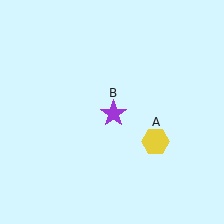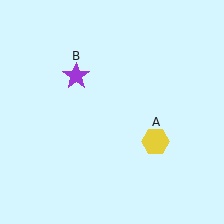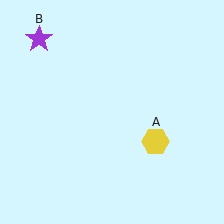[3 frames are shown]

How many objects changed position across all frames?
1 object changed position: purple star (object B).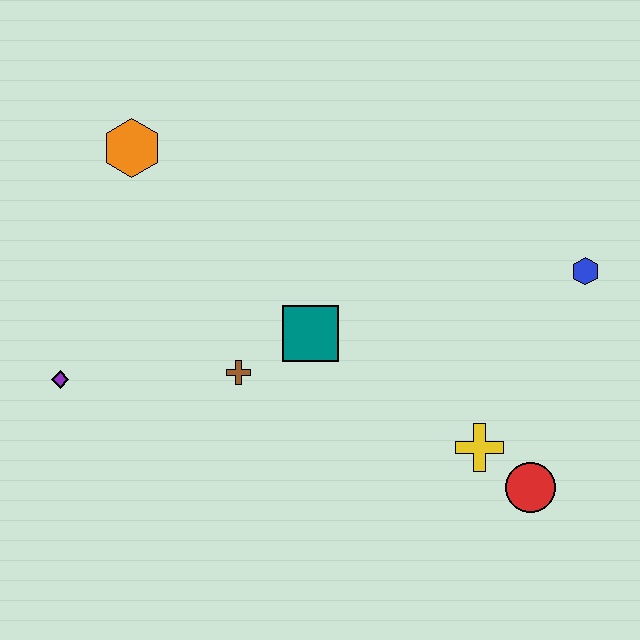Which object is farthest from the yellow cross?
The orange hexagon is farthest from the yellow cross.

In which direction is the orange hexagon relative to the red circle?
The orange hexagon is to the left of the red circle.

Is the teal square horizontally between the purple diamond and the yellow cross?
Yes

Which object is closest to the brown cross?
The teal square is closest to the brown cross.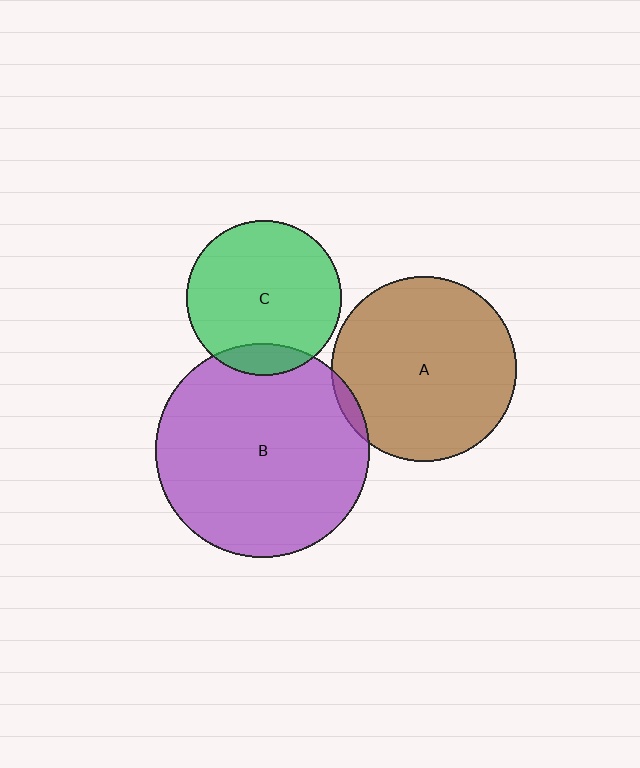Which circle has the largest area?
Circle B (purple).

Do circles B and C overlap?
Yes.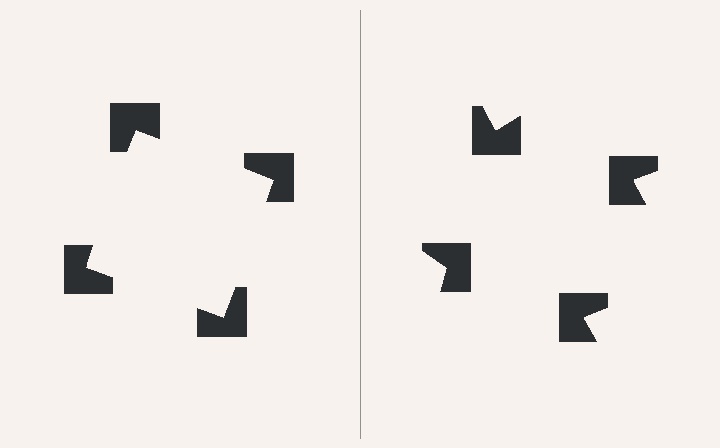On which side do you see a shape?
An illusory square appears on the left side. On the right side the wedge cuts are rotated, so no coherent shape forms.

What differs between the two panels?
The notched squares are positioned identically on both sides; only the wedge orientations differ. On the left they align to a square; on the right they are misaligned.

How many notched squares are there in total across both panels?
8 — 4 on each side.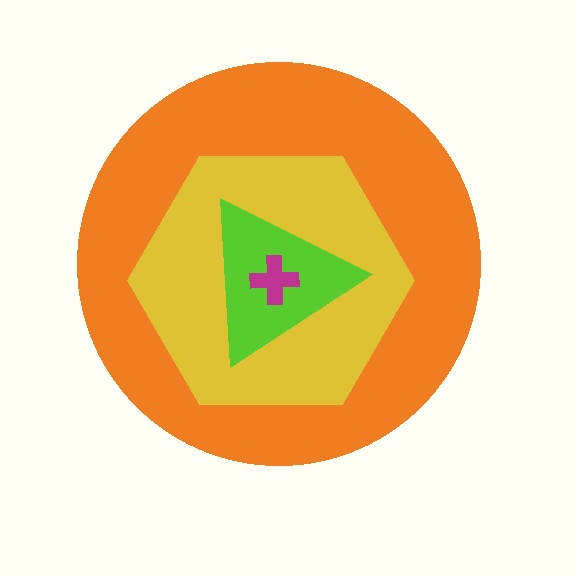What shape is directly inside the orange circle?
The yellow hexagon.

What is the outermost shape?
The orange circle.